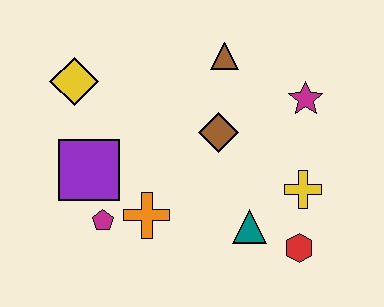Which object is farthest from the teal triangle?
The yellow diamond is farthest from the teal triangle.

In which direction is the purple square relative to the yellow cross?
The purple square is to the left of the yellow cross.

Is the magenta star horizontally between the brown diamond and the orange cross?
No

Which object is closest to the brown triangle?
The brown diamond is closest to the brown triangle.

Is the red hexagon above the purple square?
No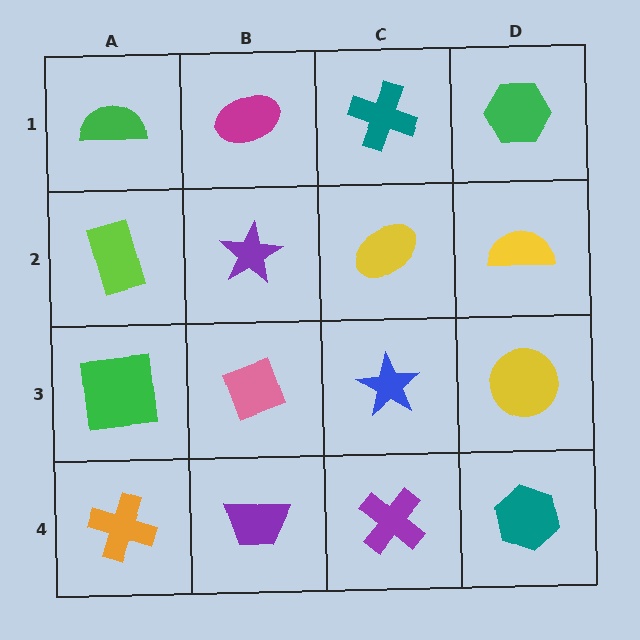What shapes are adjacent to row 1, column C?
A yellow ellipse (row 2, column C), a magenta ellipse (row 1, column B), a green hexagon (row 1, column D).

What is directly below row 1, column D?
A yellow semicircle.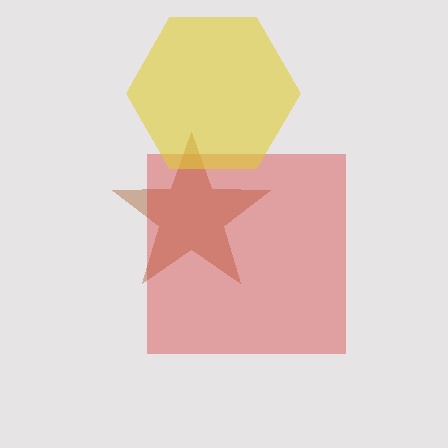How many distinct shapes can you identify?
There are 3 distinct shapes: a brown star, a red square, a yellow hexagon.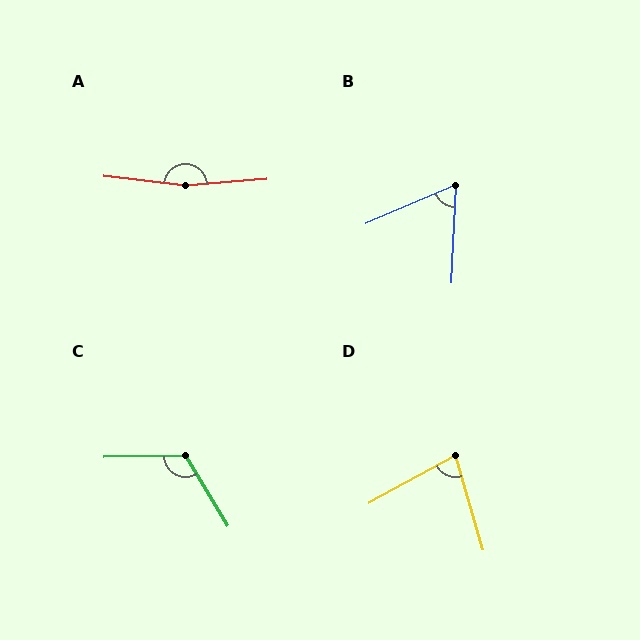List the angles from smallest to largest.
B (64°), D (78°), C (120°), A (169°).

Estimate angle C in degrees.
Approximately 120 degrees.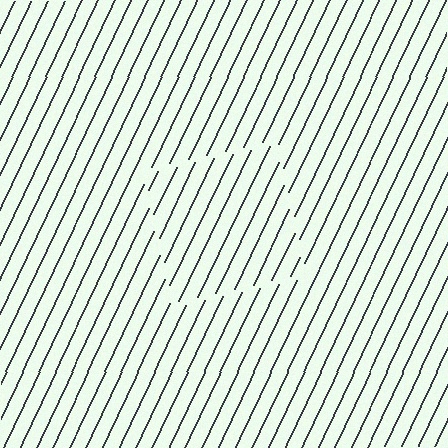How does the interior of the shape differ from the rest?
The interior of the shape contains the same grating, shifted by half a period — the contour is defined by the phase discontinuity where line-ends from the inner and outer gratings abut.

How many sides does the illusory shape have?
4 sides — the line-ends trace a square.